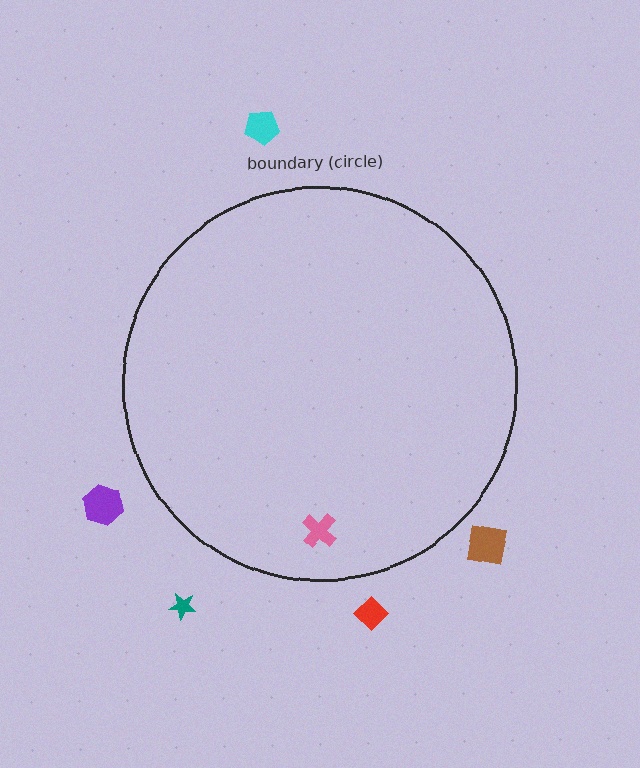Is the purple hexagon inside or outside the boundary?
Outside.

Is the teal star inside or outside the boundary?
Outside.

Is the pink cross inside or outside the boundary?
Inside.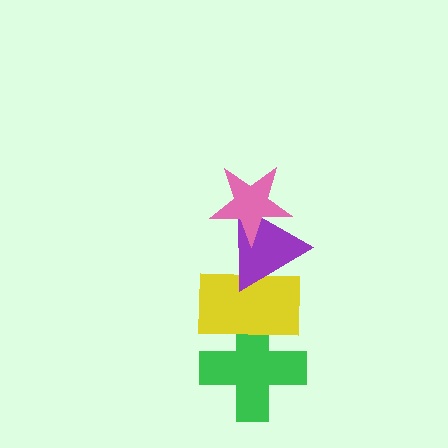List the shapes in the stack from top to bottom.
From top to bottom: the pink star, the purple triangle, the yellow rectangle, the green cross.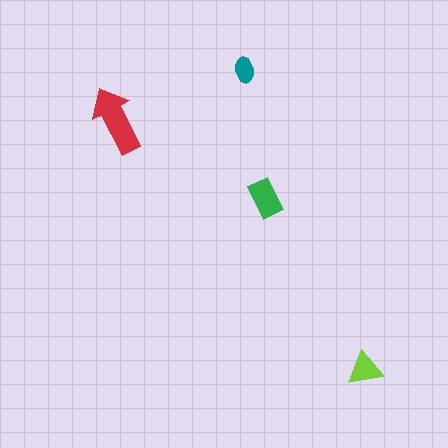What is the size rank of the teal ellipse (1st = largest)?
4th.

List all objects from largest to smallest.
The red arrow, the green rectangle, the lime triangle, the teal ellipse.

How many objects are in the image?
There are 4 objects in the image.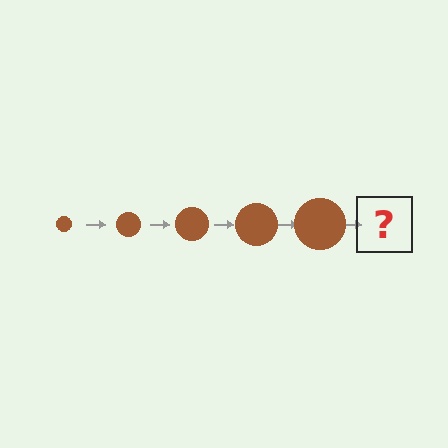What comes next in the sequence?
The next element should be a brown circle, larger than the previous one.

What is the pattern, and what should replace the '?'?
The pattern is that the circle gets progressively larger each step. The '?' should be a brown circle, larger than the previous one.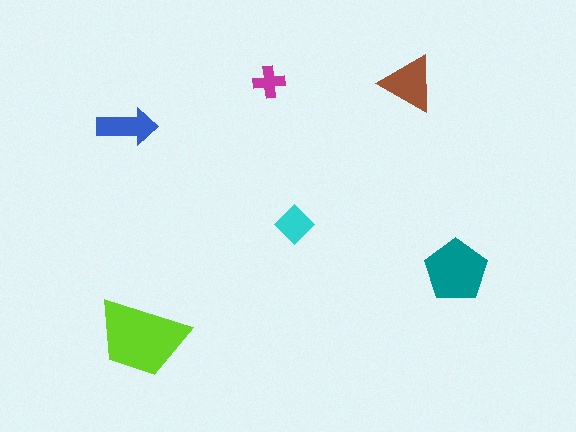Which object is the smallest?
The magenta cross.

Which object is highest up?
The magenta cross is topmost.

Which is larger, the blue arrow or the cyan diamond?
The blue arrow.